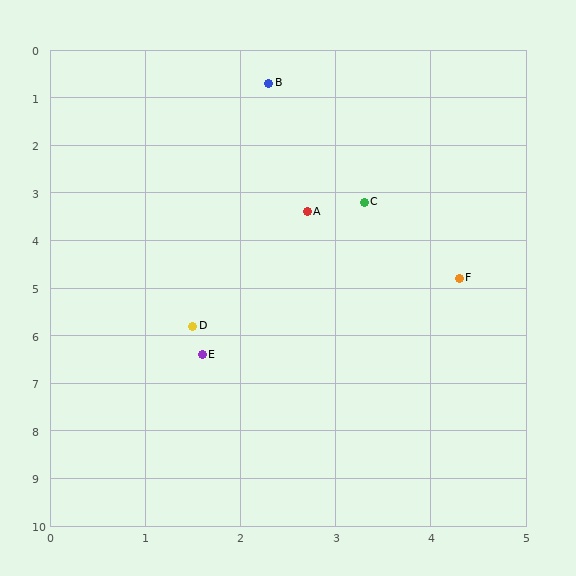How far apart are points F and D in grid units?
Points F and D are about 3.0 grid units apart.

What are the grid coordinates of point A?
Point A is at approximately (2.7, 3.4).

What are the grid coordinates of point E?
Point E is at approximately (1.6, 6.4).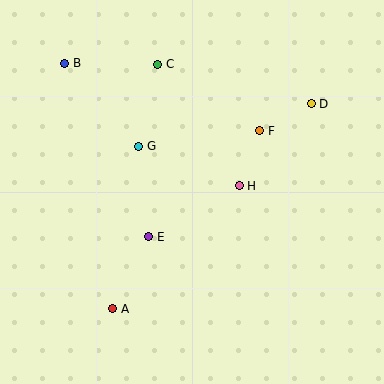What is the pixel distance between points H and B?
The distance between H and B is 213 pixels.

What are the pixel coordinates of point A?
Point A is at (113, 309).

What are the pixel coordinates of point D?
Point D is at (311, 104).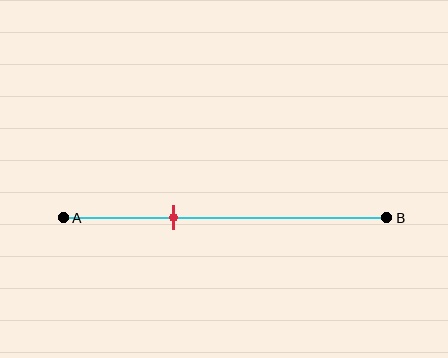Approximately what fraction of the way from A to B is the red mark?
The red mark is approximately 35% of the way from A to B.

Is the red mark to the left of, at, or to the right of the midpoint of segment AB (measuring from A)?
The red mark is to the left of the midpoint of segment AB.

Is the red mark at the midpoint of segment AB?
No, the mark is at about 35% from A, not at the 50% midpoint.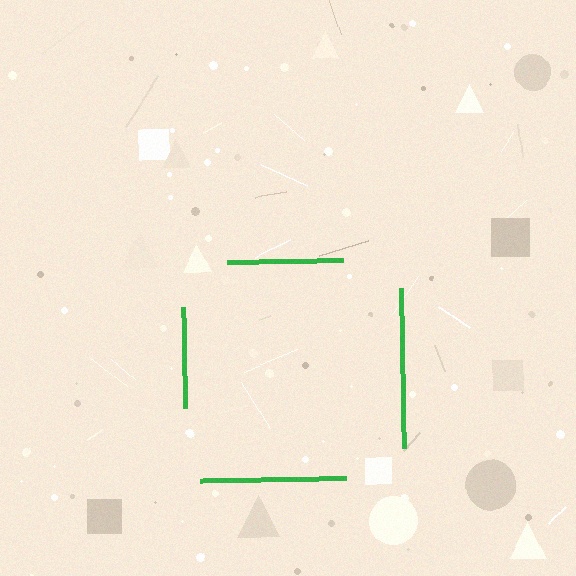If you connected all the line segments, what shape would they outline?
They would outline a square.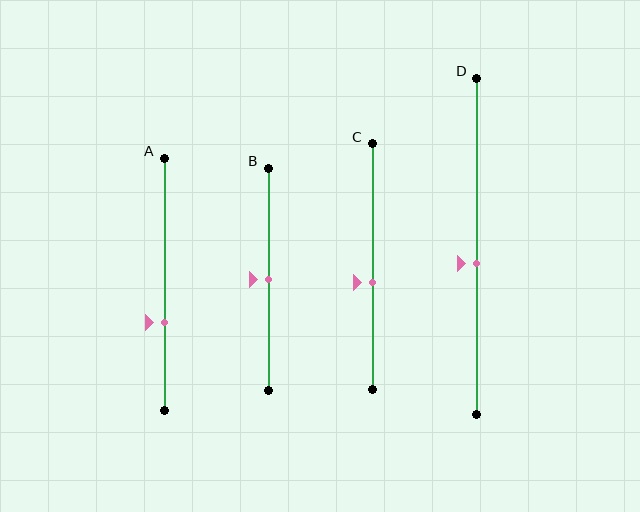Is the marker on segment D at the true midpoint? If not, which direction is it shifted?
No, the marker on segment D is shifted downward by about 5% of the segment length.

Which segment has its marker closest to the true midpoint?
Segment B has its marker closest to the true midpoint.